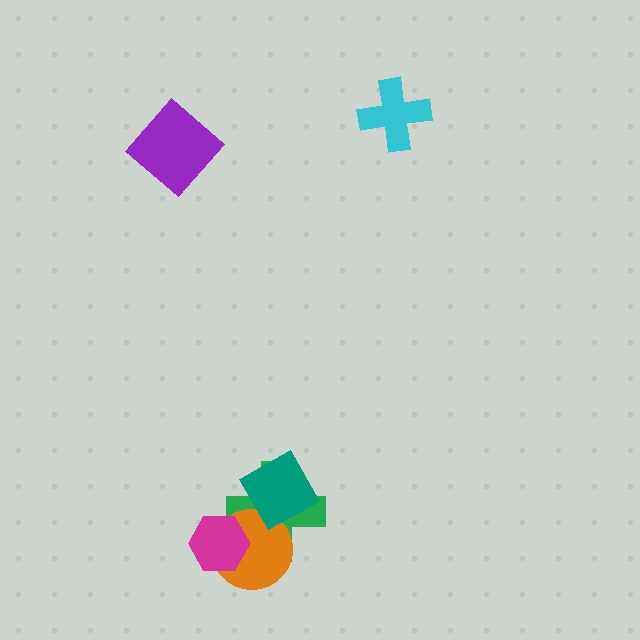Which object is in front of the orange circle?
The magenta hexagon is in front of the orange circle.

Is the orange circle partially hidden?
Yes, it is partially covered by another shape.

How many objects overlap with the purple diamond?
0 objects overlap with the purple diamond.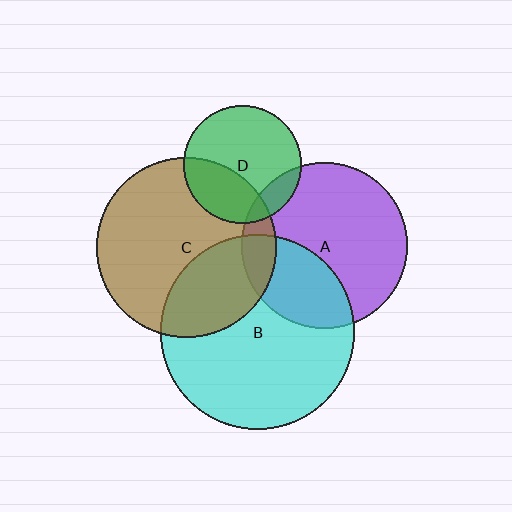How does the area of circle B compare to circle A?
Approximately 1.4 times.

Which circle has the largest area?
Circle B (cyan).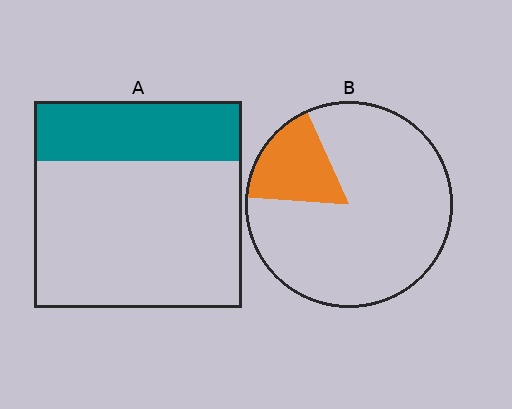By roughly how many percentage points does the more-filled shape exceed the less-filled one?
By roughly 10 percentage points (A over B).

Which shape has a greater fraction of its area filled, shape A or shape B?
Shape A.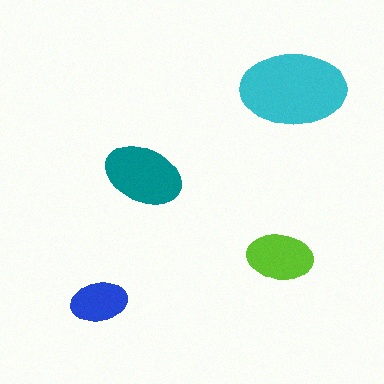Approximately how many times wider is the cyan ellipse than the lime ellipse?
About 1.5 times wider.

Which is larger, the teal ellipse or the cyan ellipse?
The cyan one.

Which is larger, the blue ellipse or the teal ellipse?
The teal one.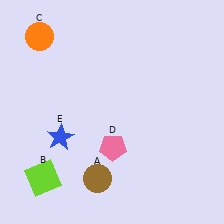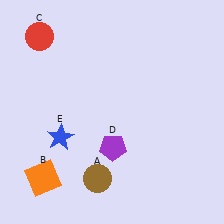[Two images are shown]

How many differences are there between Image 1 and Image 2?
There are 3 differences between the two images.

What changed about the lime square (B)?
In Image 1, B is lime. In Image 2, it changed to orange.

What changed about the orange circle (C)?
In Image 1, C is orange. In Image 2, it changed to red.